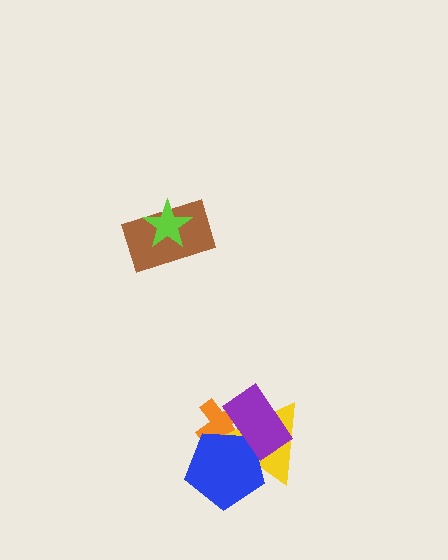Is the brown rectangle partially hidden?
Yes, it is partially covered by another shape.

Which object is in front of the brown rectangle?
The lime star is in front of the brown rectangle.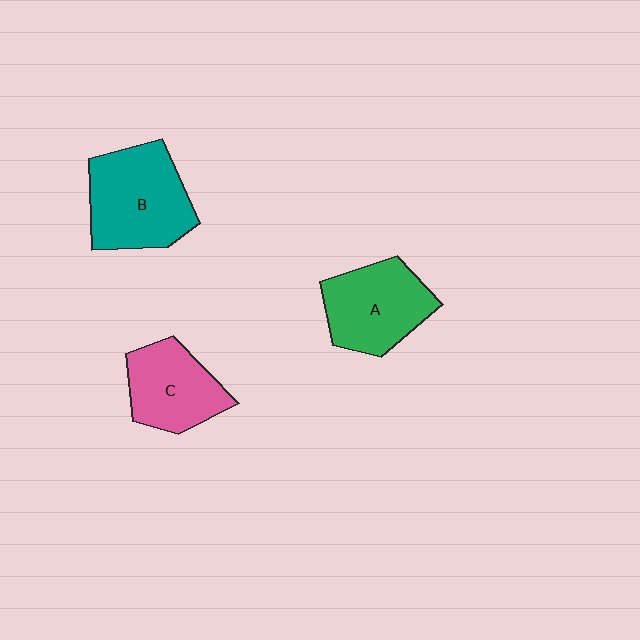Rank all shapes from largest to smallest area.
From largest to smallest: B (teal), A (green), C (pink).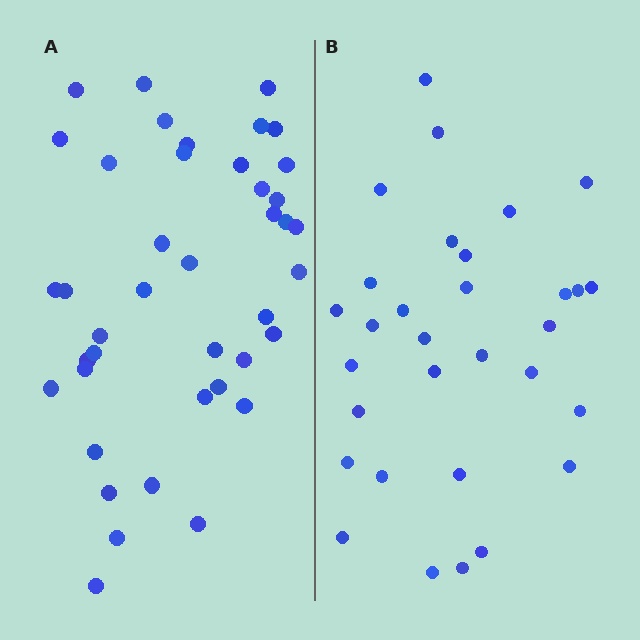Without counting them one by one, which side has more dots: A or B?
Region A (the left region) has more dots.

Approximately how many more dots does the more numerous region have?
Region A has roughly 10 or so more dots than region B.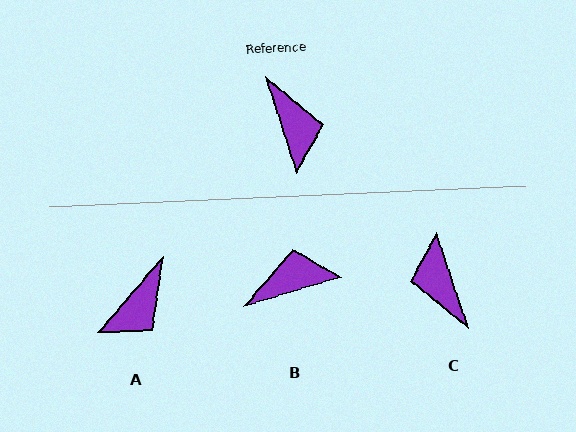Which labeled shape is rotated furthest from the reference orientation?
C, about 179 degrees away.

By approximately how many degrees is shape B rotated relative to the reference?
Approximately 89 degrees counter-clockwise.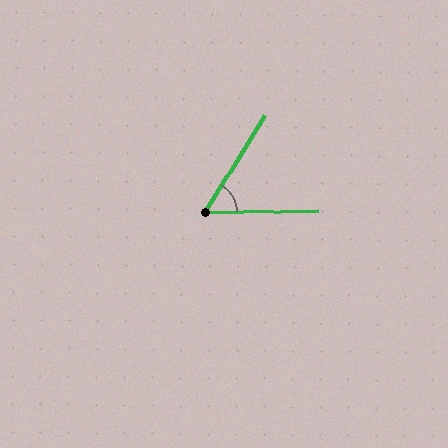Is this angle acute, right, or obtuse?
It is acute.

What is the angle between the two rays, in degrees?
Approximately 57 degrees.